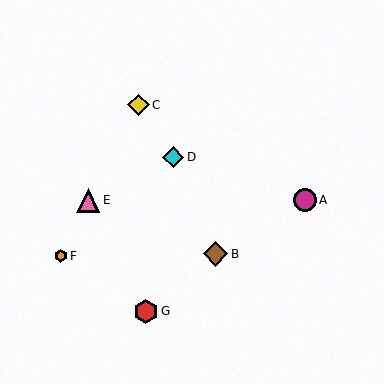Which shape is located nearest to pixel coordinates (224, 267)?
The brown diamond (labeled B) at (216, 254) is nearest to that location.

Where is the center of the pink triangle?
The center of the pink triangle is at (88, 200).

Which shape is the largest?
The brown diamond (labeled B) is the largest.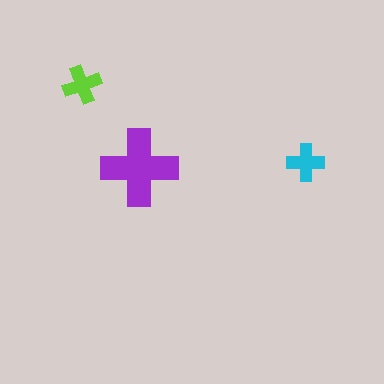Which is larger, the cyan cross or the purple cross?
The purple one.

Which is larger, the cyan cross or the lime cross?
The lime one.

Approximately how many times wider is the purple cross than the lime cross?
About 2 times wider.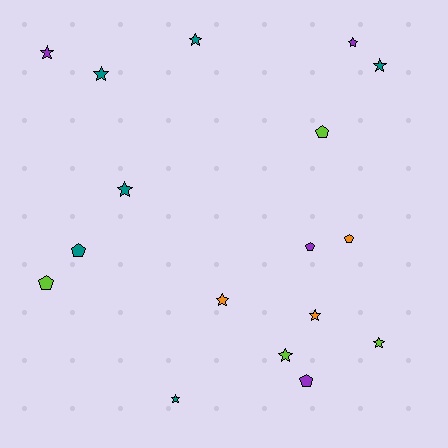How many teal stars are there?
There are 5 teal stars.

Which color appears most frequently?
Teal, with 6 objects.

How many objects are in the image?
There are 17 objects.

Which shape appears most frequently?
Star, with 11 objects.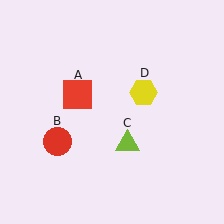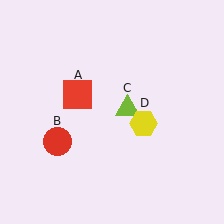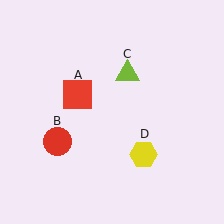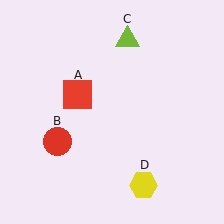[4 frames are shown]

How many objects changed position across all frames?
2 objects changed position: lime triangle (object C), yellow hexagon (object D).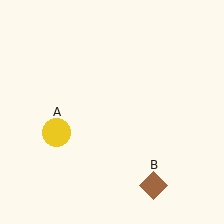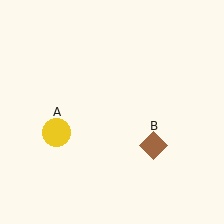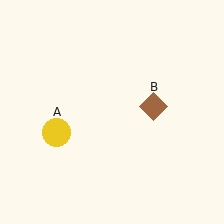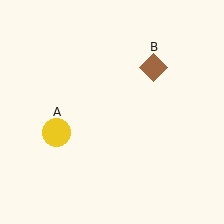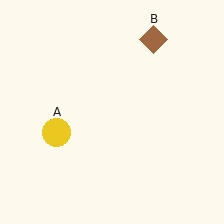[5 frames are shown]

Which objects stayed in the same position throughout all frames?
Yellow circle (object A) remained stationary.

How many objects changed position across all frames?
1 object changed position: brown diamond (object B).